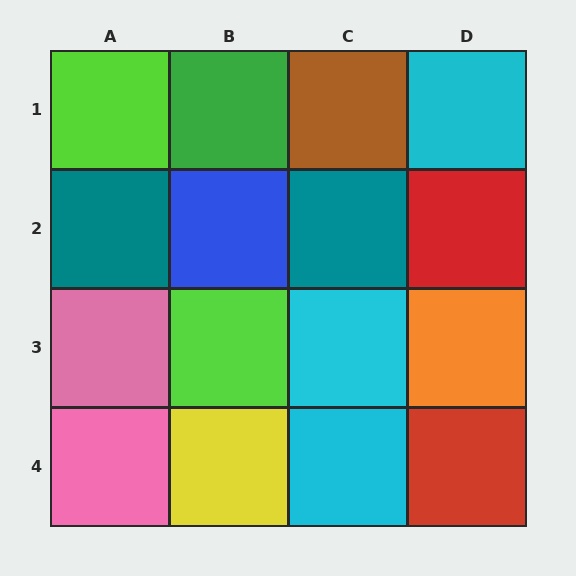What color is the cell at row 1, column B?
Green.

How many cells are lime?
2 cells are lime.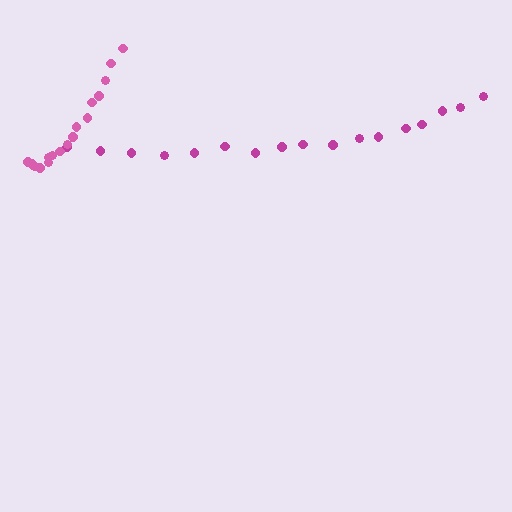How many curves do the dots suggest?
There are 2 distinct paths.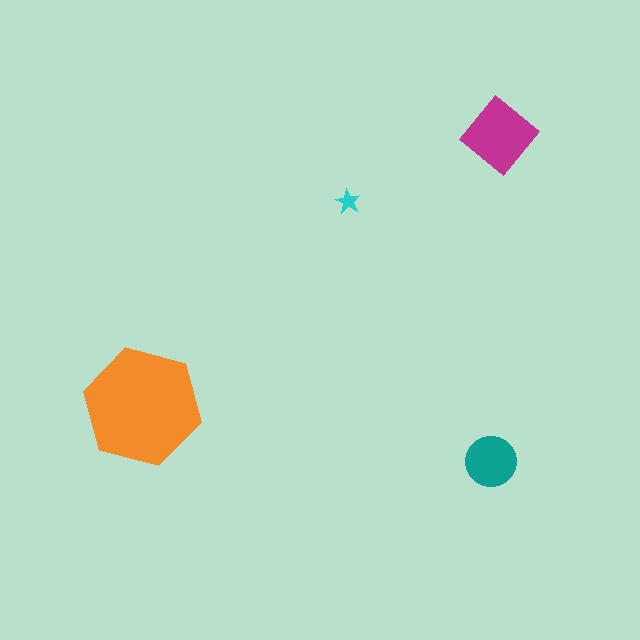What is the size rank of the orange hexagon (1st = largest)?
1st.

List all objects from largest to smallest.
The orange hexagon, the magenta diamond, the teal circle, the cyan star.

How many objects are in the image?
There are 4 objects in the image.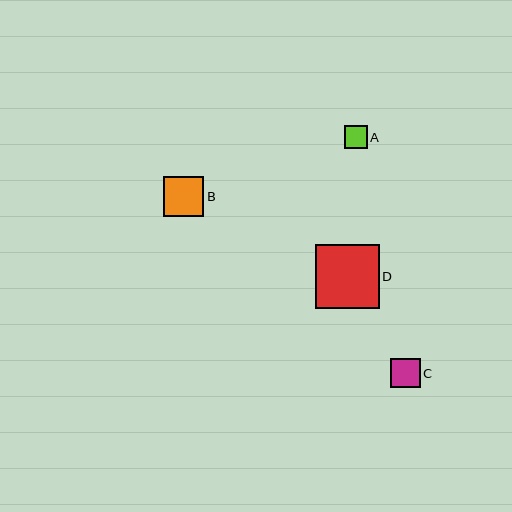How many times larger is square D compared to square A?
Square D is approximately 2.8 times the size of square A.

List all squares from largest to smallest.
From largest to smallest: D, B, C, A.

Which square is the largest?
Square D is the largest with a size of approximately 64 pixels.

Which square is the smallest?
Square A is the smallest with a size of approximately 23 pixels.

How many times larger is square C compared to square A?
Square C is approximately 1.3 times the size of square A.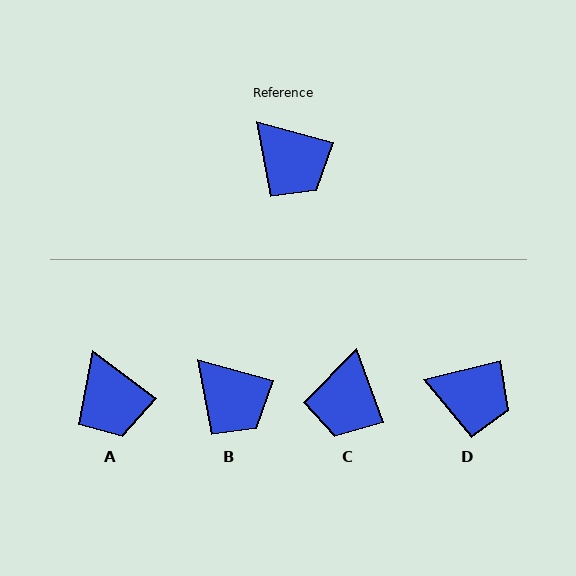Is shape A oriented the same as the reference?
No, it is off by about 22 degrees.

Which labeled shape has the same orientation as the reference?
B.